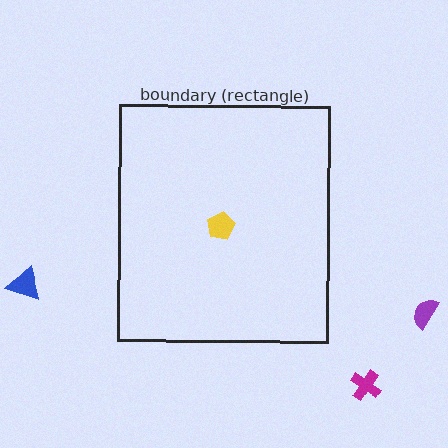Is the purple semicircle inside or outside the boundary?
Outside.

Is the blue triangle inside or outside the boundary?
Outside.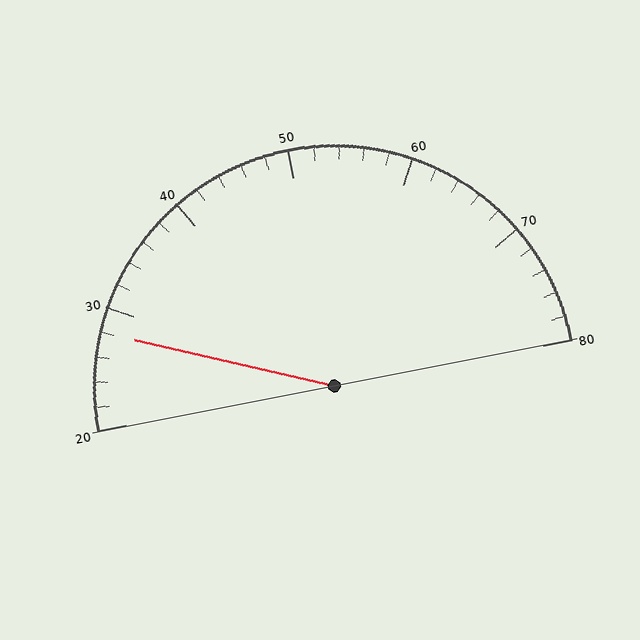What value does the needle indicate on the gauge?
The needle indicates approximately 28.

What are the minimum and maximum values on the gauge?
The gauge ranges from 20 to 80.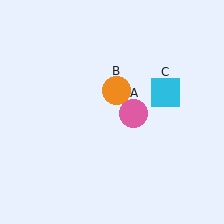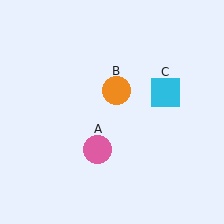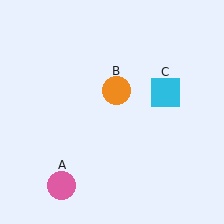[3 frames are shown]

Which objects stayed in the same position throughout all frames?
Orange circle (object B) and cyan square (object C) remained stationary.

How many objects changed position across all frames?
1 object changed position: pink circle (object A).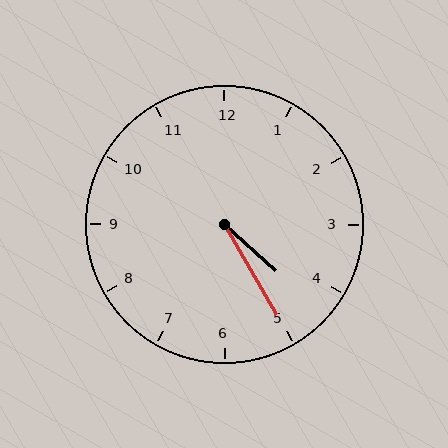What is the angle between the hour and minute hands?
Approximately 18 degrees.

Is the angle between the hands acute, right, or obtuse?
It is acute.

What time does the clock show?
4:25.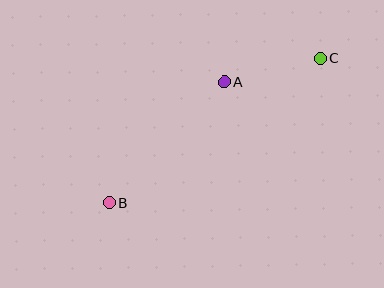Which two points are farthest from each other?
Points B and C are farthest from each other.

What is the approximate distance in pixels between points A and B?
The distance between A and B is approximately 167 pixels.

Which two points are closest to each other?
Points A and C are closest to each other.